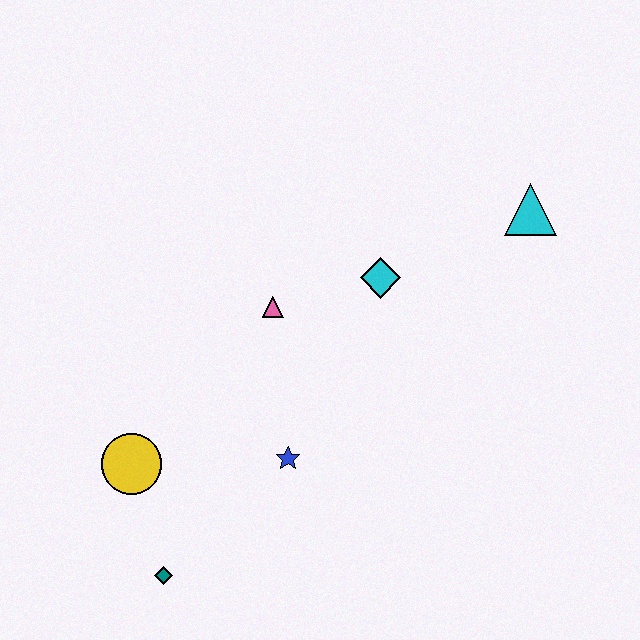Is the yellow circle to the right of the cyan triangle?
No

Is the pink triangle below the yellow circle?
No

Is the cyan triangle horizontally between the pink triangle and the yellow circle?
No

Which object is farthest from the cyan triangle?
The teal diamond is farthest from the cyan triangle.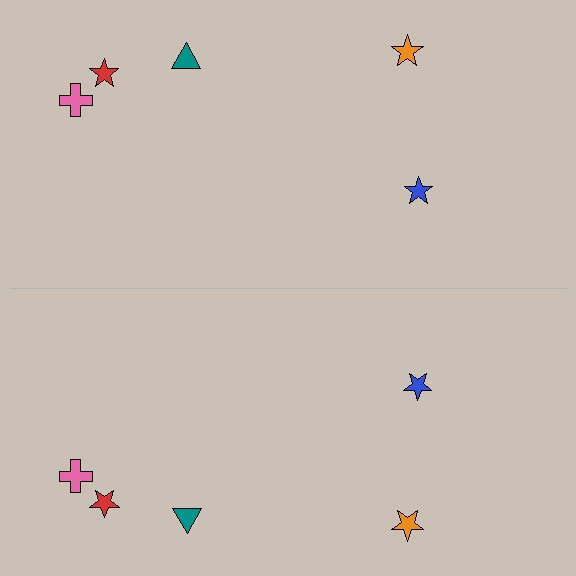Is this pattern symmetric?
Yes, this pattern has bilateral (reflection) symmetry.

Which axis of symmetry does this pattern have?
The pattern has a horizontal axis of symmetry running through the center of the image.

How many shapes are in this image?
There are 10 shapes in this image.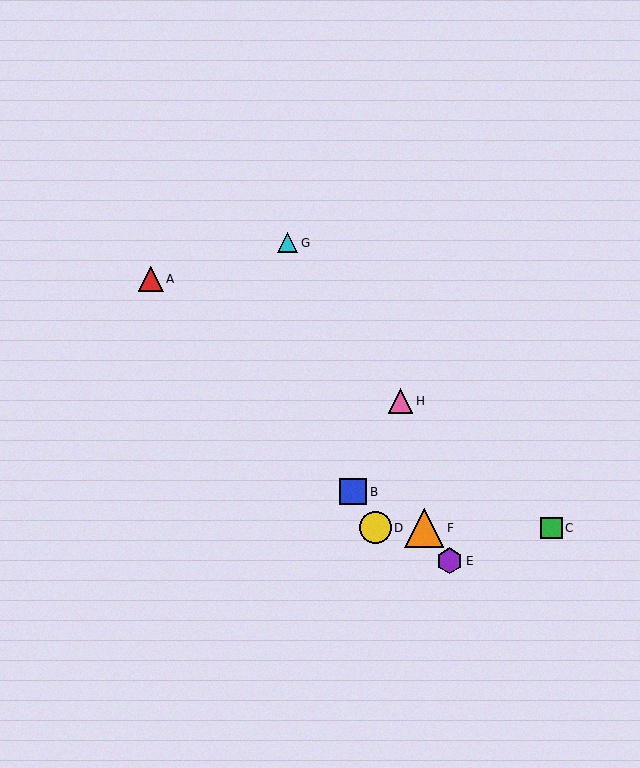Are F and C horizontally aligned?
Yes, both are at y≈528.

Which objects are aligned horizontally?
Objects C, D, F are aligned horizontally.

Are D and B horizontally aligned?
No, D is at y≈528 and B is at y≈492.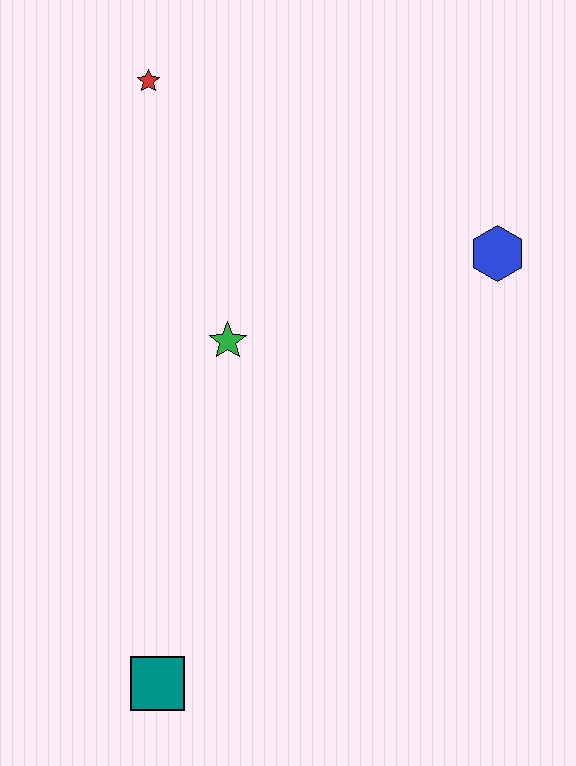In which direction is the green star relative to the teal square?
The green star is above the teal square.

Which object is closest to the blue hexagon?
The green star is closest to the blue hexagon.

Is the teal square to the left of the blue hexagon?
Yes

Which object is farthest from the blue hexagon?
The teal square is farthest from the blue hexagon.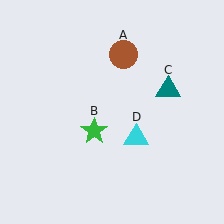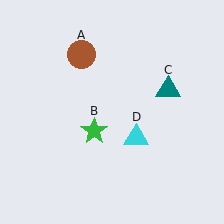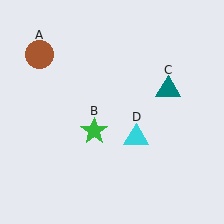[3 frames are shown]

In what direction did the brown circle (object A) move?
The brown circle (object A) moved left.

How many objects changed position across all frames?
1 object changed position: brown circle (object A).